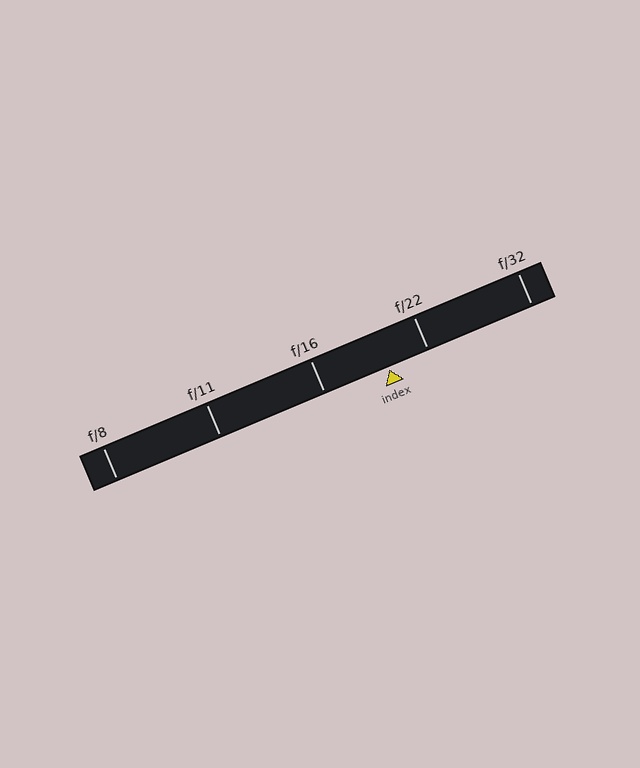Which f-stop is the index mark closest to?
The index mark is closest to f/22.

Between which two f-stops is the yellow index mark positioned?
The index mark is between f/16 and f/22.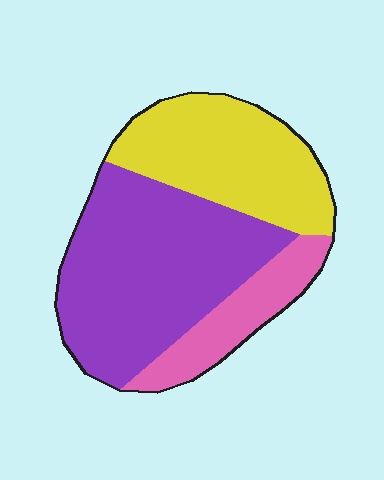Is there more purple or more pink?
Purple.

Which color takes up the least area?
Pink, at roughly 15%.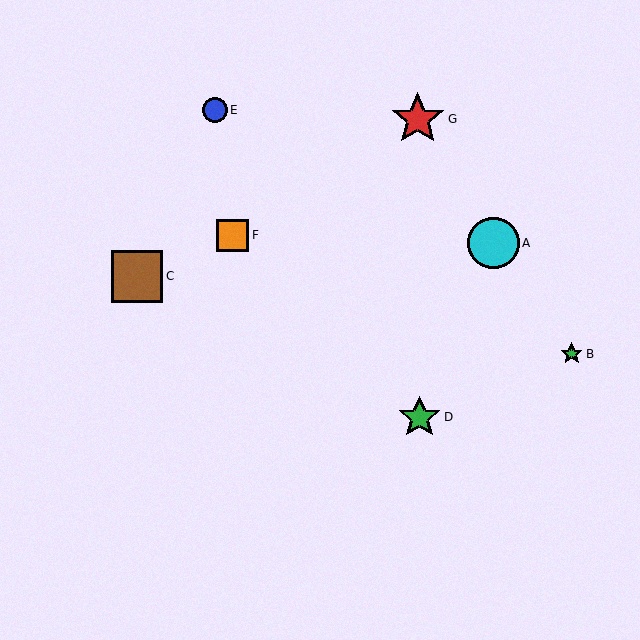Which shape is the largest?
The red star (labeled G) is the largest.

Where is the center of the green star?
The center of the green star is at (572, 354).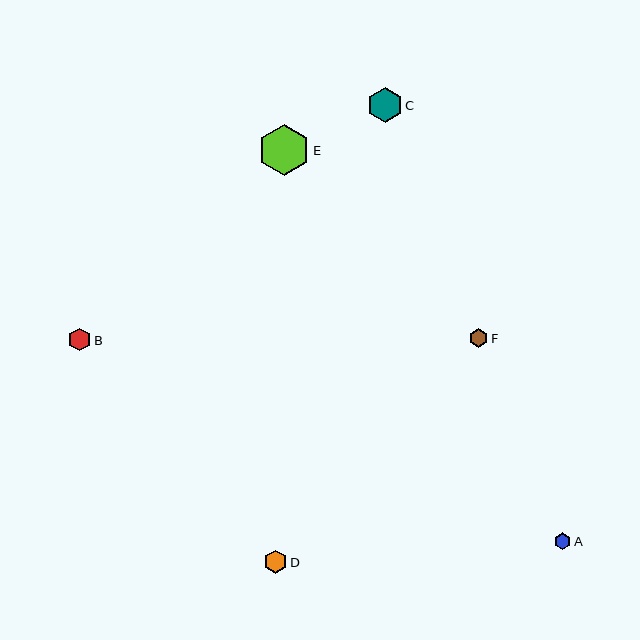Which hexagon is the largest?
Hexagon E is the largest with a size of approximately 51 pixels.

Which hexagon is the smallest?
Hexagon A is the smallest with a size of approximately 16 pixels.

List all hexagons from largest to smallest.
From largest to smallest: E, C, D, B, F, A.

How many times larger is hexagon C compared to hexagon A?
Hexagon C is approximately 2.1 times the size of hexagon A.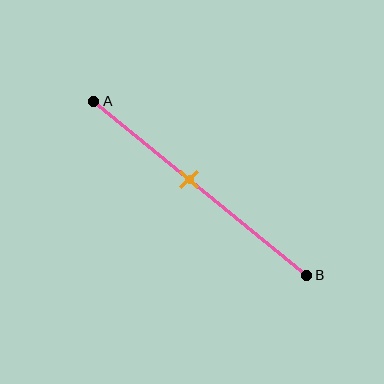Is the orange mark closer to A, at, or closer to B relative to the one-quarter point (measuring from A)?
The orange mark is closer to point B than the one-quarter point of segment AB.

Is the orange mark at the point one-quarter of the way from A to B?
No, the mark is at about 45% from A, not at the 25% one-quarter point.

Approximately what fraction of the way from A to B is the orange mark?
The orange mark is approximately 45% of the way from A to B.